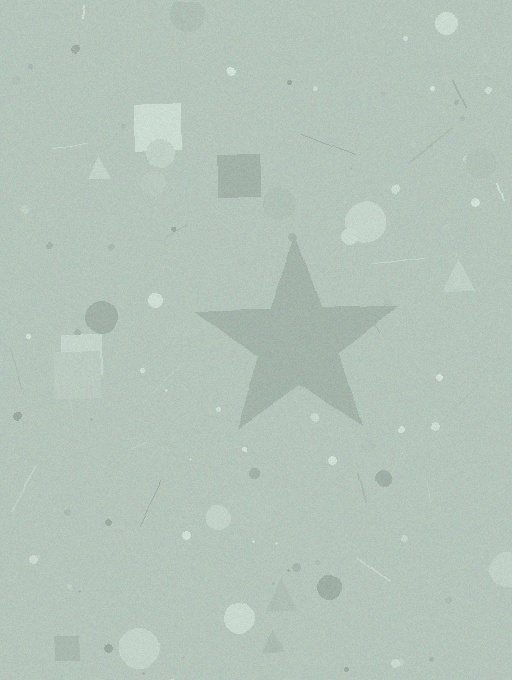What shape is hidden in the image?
A star is hidden in the image.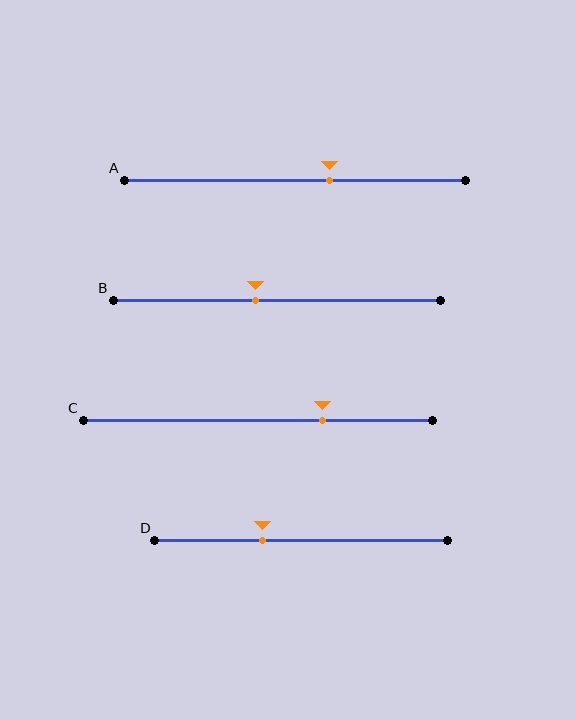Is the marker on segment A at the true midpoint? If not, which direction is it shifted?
No, the marker on segment A is shifted to the right by about 10% of the segment length.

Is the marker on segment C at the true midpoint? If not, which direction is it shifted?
No, the marker on segment C is shifted to the right by about 18% of the segment length.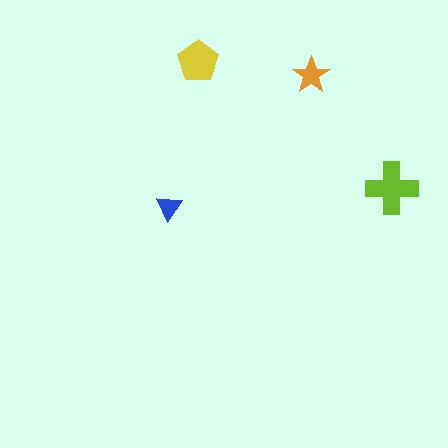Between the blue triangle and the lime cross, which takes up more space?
The lime cross.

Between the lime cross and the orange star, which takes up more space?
The lime cross.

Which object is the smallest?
The blue triangle.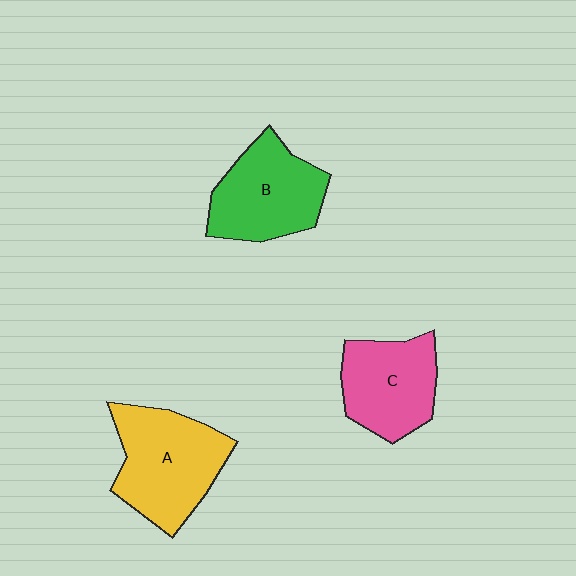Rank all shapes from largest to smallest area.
From largest to smallest: A (yellow), B (green), C (pink).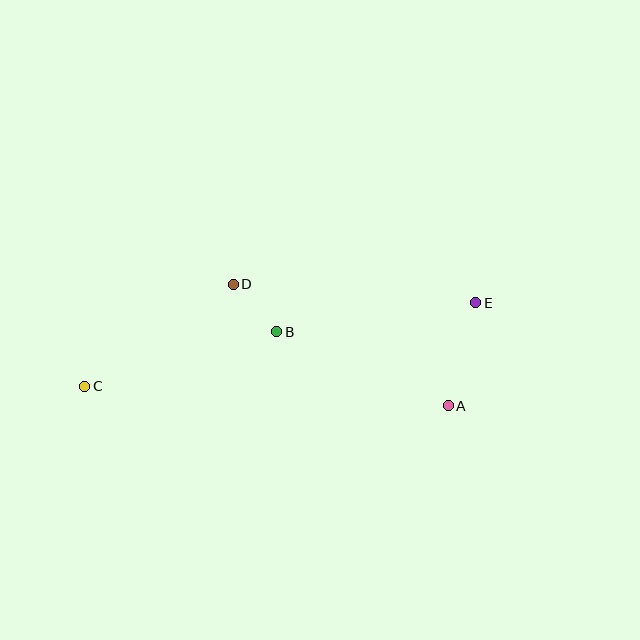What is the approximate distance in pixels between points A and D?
The distance between A and D is approximately 247 pixels.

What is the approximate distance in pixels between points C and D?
The distance between C and D is approximately 180 pixels.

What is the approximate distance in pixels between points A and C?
The distance between A and C is approximately 364 pixels.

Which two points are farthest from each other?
Points C and E are farthest from each other.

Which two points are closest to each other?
Points B and D are closest to each other.